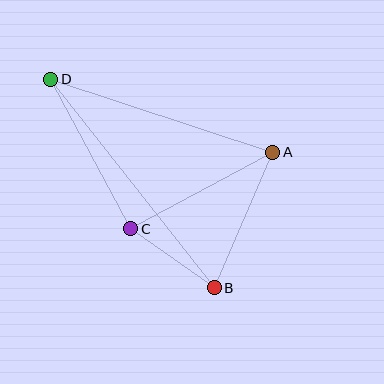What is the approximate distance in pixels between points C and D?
The distance between C and D is approximately 170 pixels.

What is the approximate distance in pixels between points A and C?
The distance between A and C is approximately 161 pixels.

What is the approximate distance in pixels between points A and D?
The distance between A and D is approximately 234 pixels.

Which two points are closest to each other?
Points B and C are closest to each other.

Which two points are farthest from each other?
Points B and D are farthest from each other.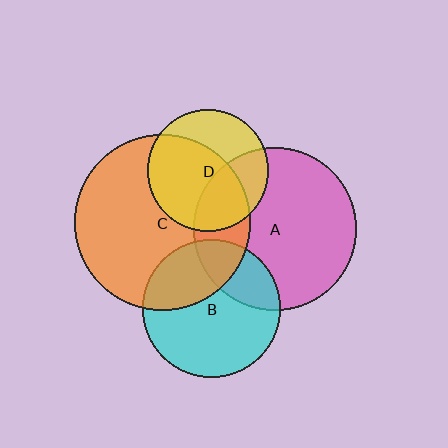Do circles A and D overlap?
Yes.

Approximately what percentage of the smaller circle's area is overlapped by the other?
Approximately 35%.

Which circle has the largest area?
Circle C (orange).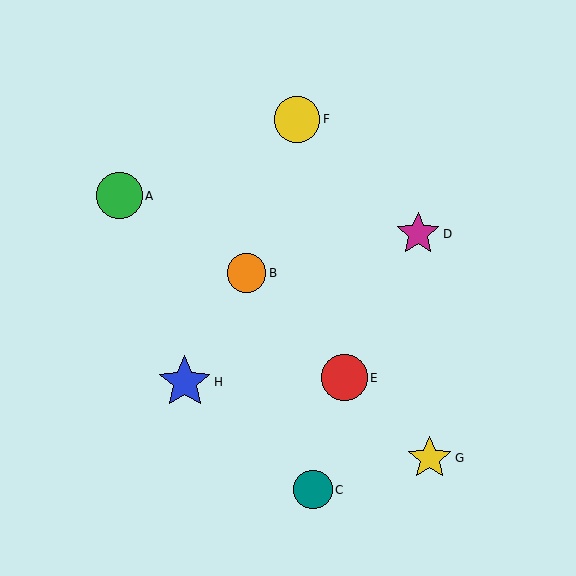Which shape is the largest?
The blue star (labeled H) is the largest.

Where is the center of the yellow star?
The center of the yellow star is at (430, 458).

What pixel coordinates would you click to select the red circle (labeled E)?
Click at (344, 378) to select the red circle E.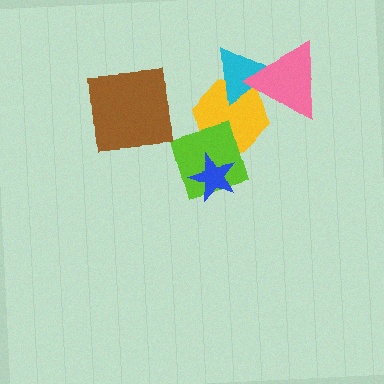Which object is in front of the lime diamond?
The blue star is in front of the lime diamond.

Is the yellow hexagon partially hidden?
Yes, it is partially covered by another shape.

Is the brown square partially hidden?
No, no other shape covers it.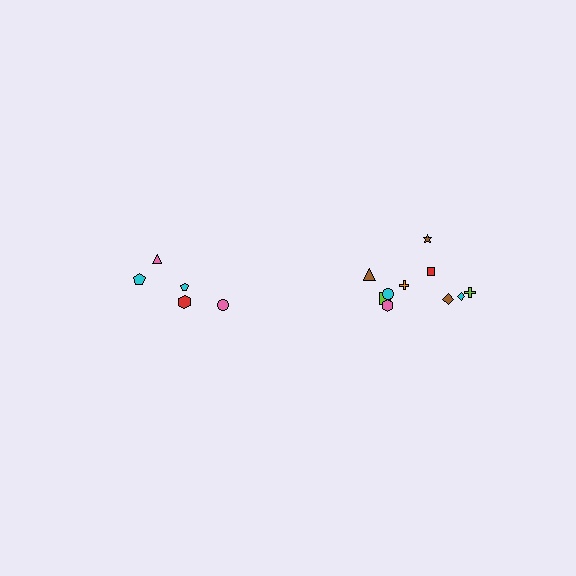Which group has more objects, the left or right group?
The right group.